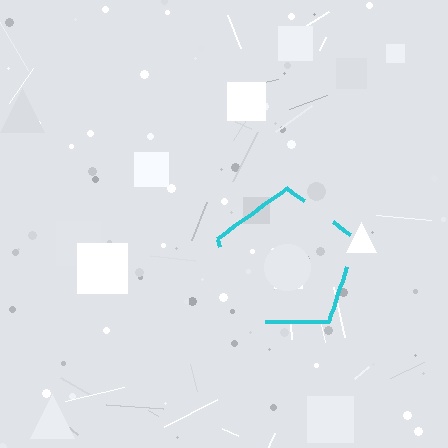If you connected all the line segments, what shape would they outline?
They would outline a pentagon.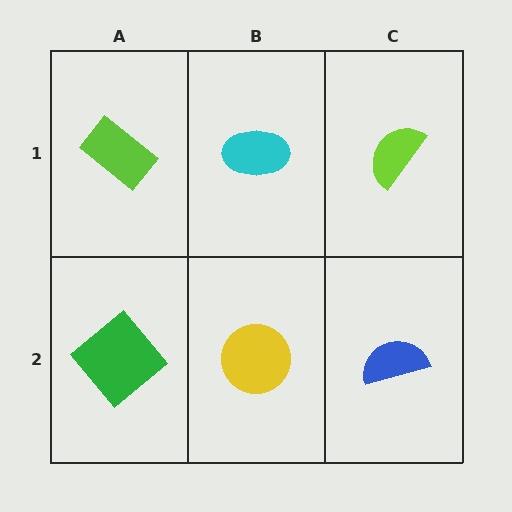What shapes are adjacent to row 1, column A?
A green diamond (row 2, column A), a cyan ellipse (row 1, column B).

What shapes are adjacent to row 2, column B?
A cyan ellipse (row 1, column B), a green diamond (row 2, column A), a blue semicircle (row 2, column C).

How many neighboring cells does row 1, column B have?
3.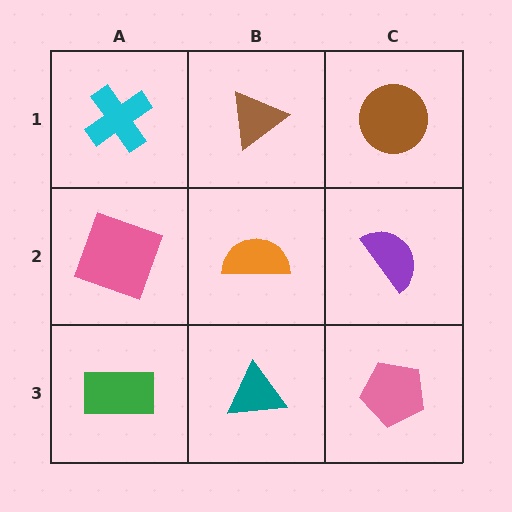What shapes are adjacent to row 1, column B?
An orange semicircle (row 2, column B), a cyan cross (row 1, column A), a brown circle (row 1, column C).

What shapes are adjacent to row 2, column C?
A brown circle (row 1, column C), a pink pentagon (row 3, column C), an orange semicircle (row 2, column B).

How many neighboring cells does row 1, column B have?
3.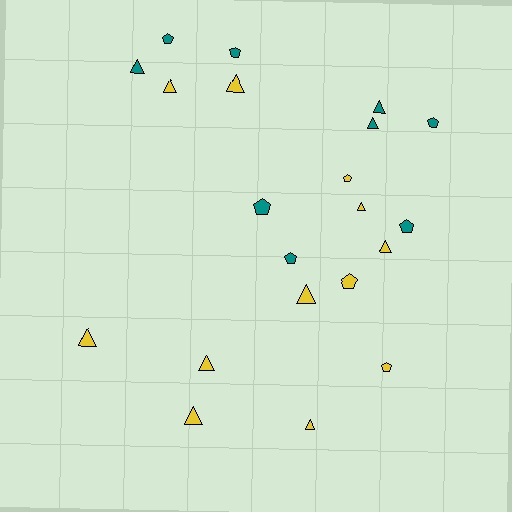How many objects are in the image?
There are 21 objects.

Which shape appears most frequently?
Triangle, with 12 objects.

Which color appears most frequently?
Yellow, with 12 objects.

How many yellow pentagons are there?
There are 3 yellow pentagons.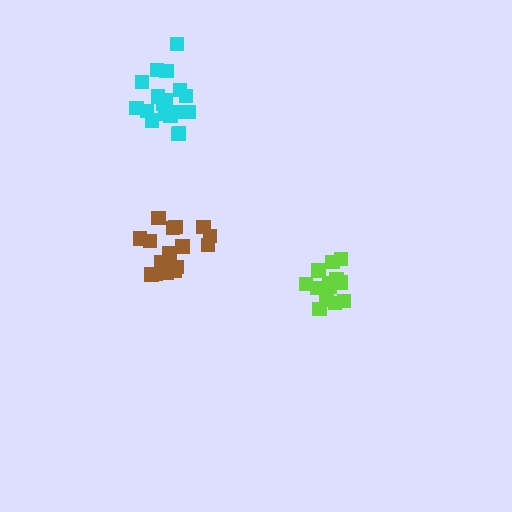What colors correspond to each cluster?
The clusters are colored: cyan, brown, lime.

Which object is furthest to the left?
The cyan cluster is leftmost.